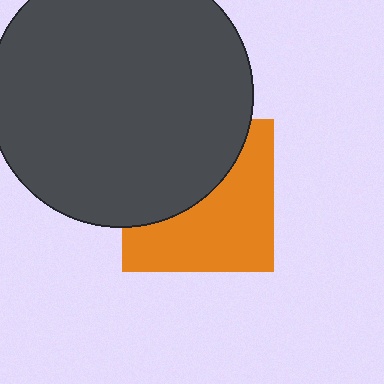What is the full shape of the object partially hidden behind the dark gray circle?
The partially hidden object is an orange square.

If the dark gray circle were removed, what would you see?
You would see the complete orange square.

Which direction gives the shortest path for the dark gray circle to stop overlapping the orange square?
Moving up gives the shortest separation.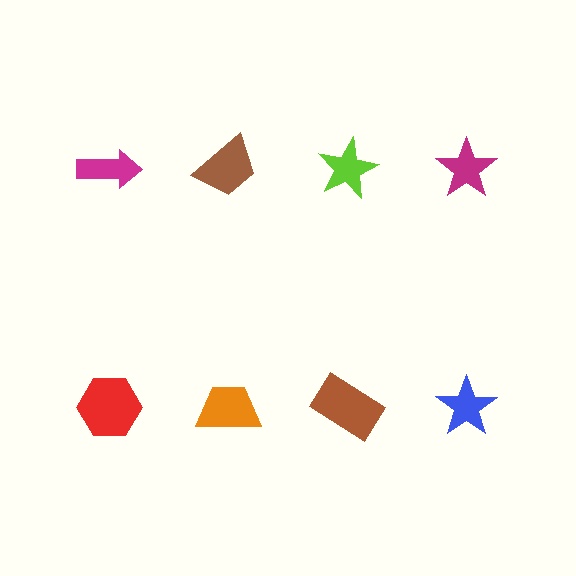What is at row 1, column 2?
A brown trapezoid.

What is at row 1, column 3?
A lime star.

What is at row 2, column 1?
A red hexagon.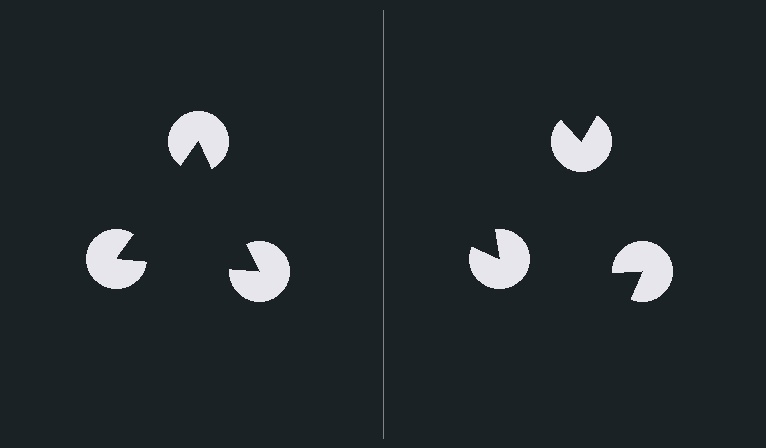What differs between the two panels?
The pac-man discs are positioned identically on both sides; only the wedge orientations differ. On the left they align to a triangle; on the right they are misaligned.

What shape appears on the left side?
An illusory triangle.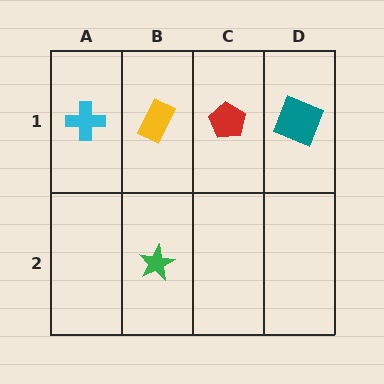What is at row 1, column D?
A teal square.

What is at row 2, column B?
A green star.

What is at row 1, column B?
A yellow rectangle.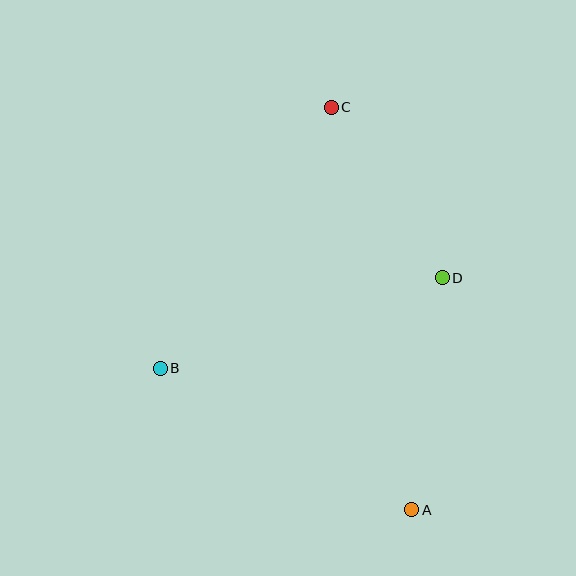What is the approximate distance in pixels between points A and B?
The distance between A and B is approximately 288 pixels.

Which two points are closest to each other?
Points C and D are closest to each other.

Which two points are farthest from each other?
Points A and C are farthest from each other.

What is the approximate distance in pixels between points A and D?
The distance between A and D is approximately 234 pixels.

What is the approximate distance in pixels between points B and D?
The distance between B and D is approximately 296 pixels.